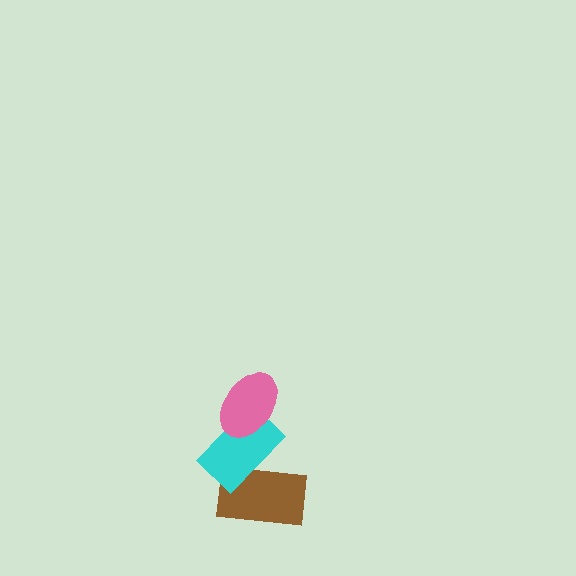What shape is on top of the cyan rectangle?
The pink ellipse is on top of the cyan rectangle.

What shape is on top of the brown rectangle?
The cyan rectangle is on top of the brown rectangle.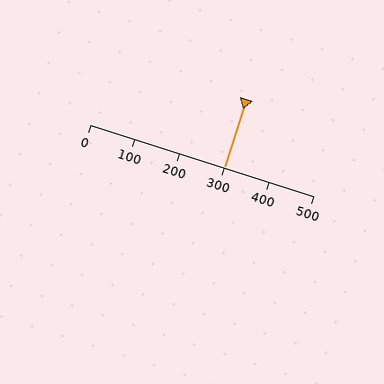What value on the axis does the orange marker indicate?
The marker indicates approximately 300.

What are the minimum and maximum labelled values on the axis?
The axis runs from 0 to 500.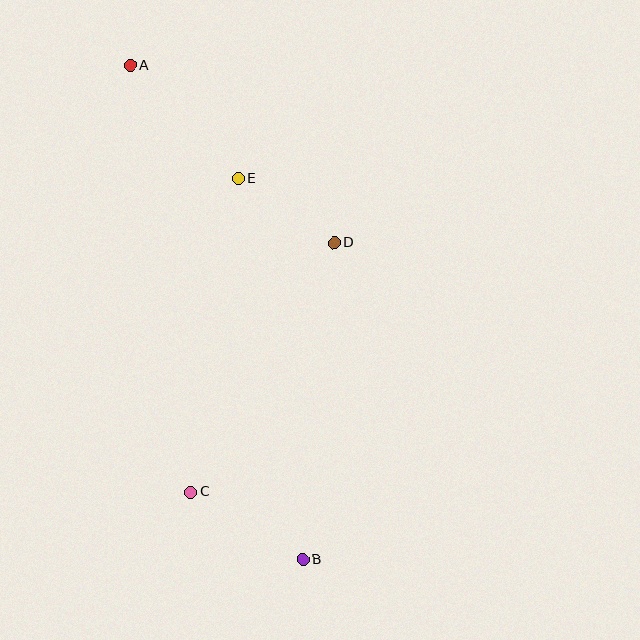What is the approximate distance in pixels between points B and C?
The distance between B and C is approximately 131 pixels.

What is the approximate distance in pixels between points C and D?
The distance between C and D is approximately 288 pixels.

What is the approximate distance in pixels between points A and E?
The distance between A and E is approximately 156 pixels.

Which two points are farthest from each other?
Points A and B are farthest from each other.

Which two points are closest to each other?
Points D and E are closest to each other.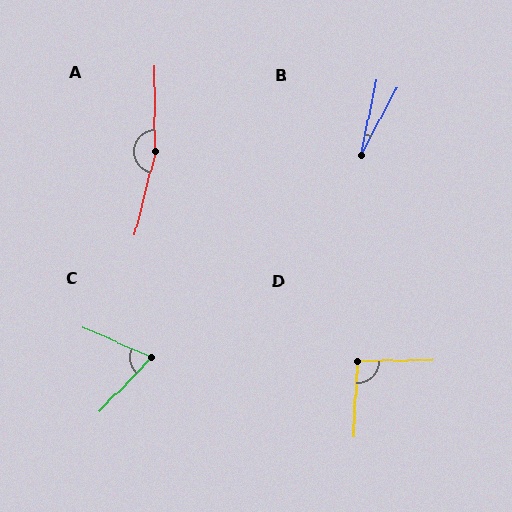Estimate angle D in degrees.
Approximately 94 degrees.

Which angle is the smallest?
B, at approximately 17 degrees.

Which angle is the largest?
A, at approximately 166 degrees.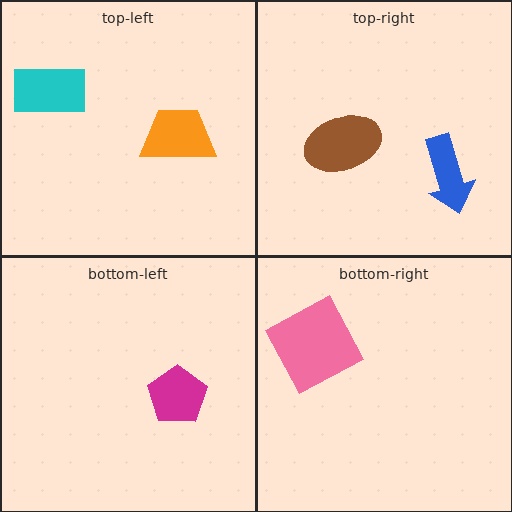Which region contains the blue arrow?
The top-right region.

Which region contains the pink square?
The bottom-right region.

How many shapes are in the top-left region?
2.